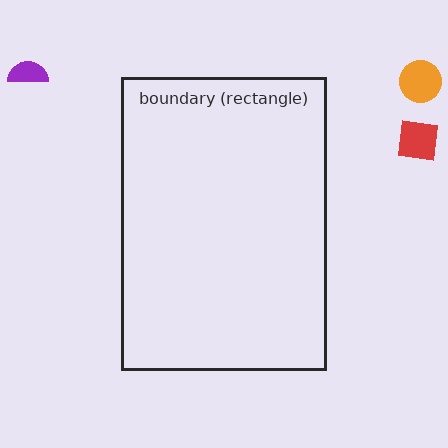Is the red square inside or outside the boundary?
Outside.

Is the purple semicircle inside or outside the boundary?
Outside.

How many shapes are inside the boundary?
0 inside, 3 outside.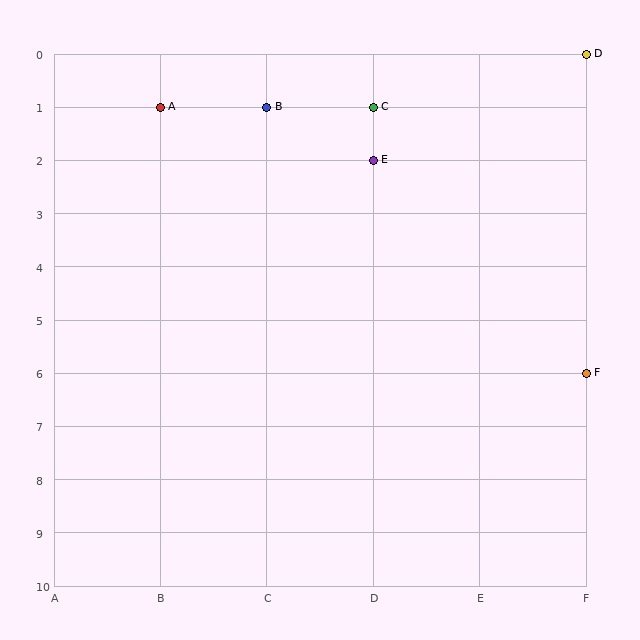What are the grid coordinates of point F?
Point F is at grid coordinates (F, 6).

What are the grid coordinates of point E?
Point E is at grid coordinates (D, 2).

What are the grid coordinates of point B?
Point B is at grid coordinates (C, 1).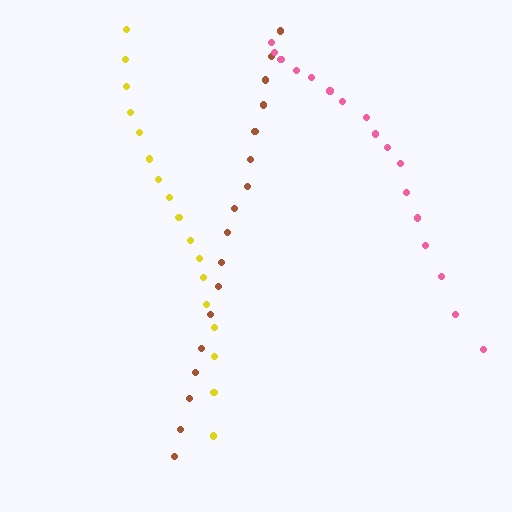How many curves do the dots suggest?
There are 3 distinct paths.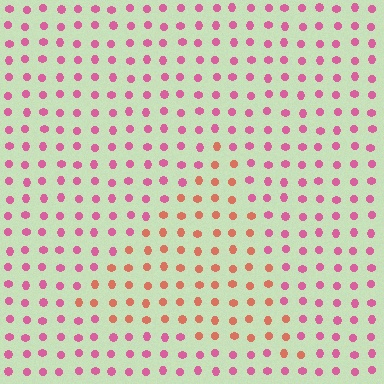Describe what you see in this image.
The image is filled with small pink elements in a uniform arrangement. A triangle-shaped region is visible where the elements are tinted to a slightly different hue, forming a subtle color boundary.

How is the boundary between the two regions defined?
The boundary is defined purely by a slight shift in hue (about 40 degrees). Spacing, size, and orientation are identical on both sides.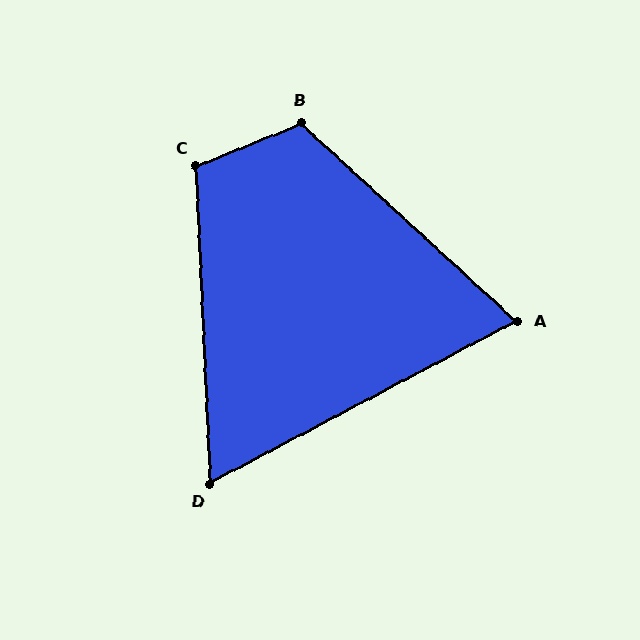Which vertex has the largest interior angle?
B, at approximately 115 degrees.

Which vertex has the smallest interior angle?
D, at approximately 65 degrees.